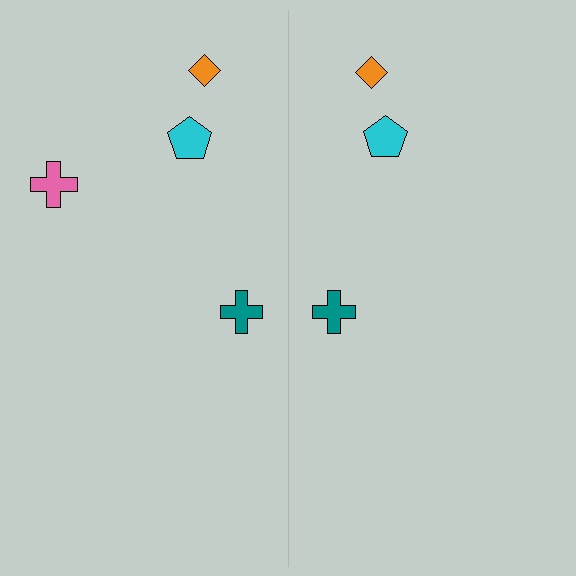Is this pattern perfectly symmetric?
No, the pattern is not perfectly symmetric. A pink cross is missing from the right side.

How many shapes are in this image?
There are 7 shapes in this image.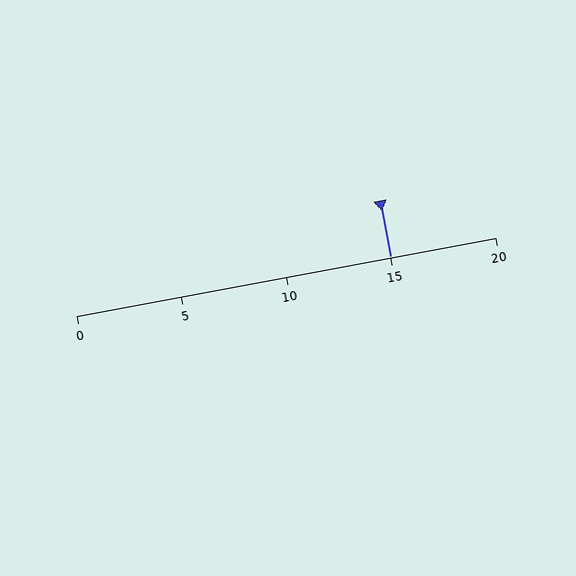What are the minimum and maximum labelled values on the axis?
The axis runs from 0 to 20.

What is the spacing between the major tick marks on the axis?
The major ticks are spaced 5 apart.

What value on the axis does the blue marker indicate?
The marker indicates approximately 15.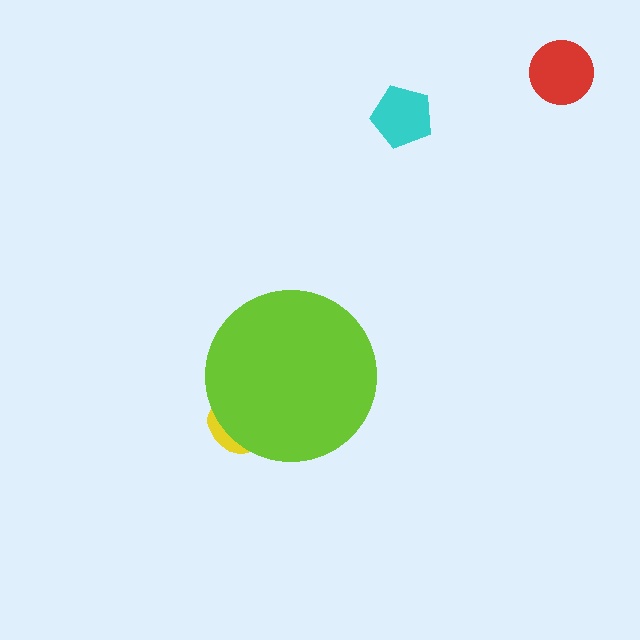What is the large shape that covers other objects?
A lime circle.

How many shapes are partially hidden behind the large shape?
1 shape is partially hidden.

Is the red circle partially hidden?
No, the red circle is fully visible.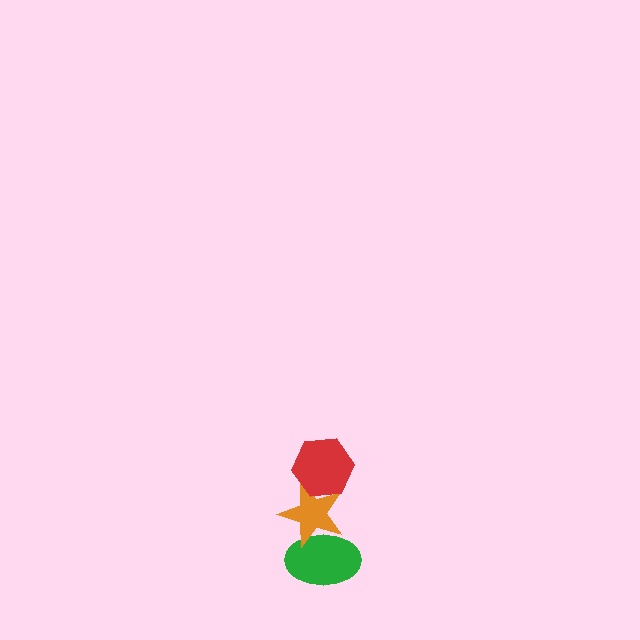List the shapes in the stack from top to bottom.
From top to bottom: the red hexagon, the orange star, the green ellipse.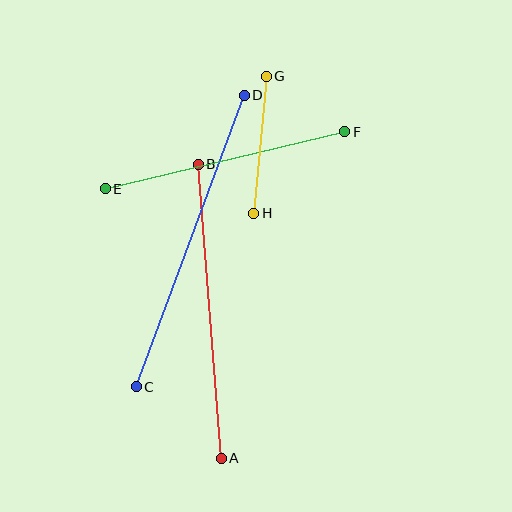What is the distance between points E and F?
The distance is approximately 246 pixels.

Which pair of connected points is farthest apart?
Points C and D are farthest apart.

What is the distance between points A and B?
The distance is approximately 295 pixels.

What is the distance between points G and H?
The distance is approximately 138 pixels.